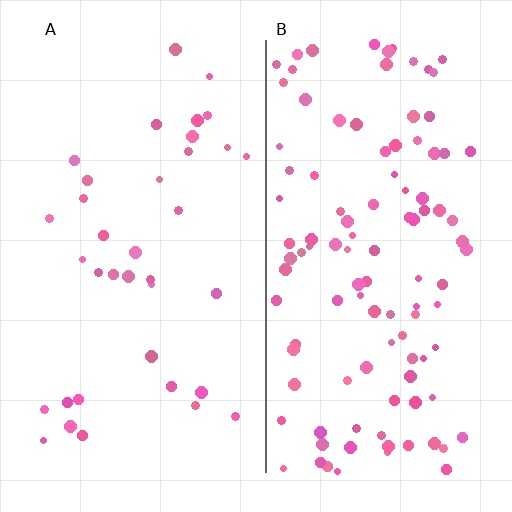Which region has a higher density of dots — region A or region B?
B (the right).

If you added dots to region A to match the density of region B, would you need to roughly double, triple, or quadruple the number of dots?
Approximately triple.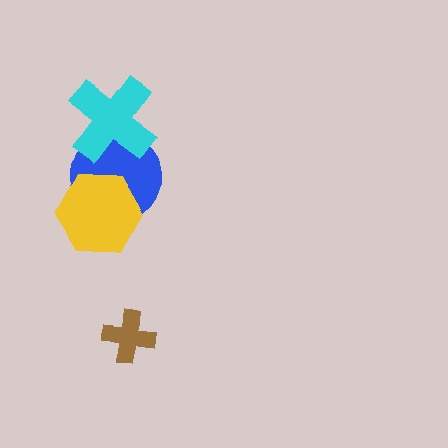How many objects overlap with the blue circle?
2 objects overlap with the blue circle.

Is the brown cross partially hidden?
No, no other shape covers it.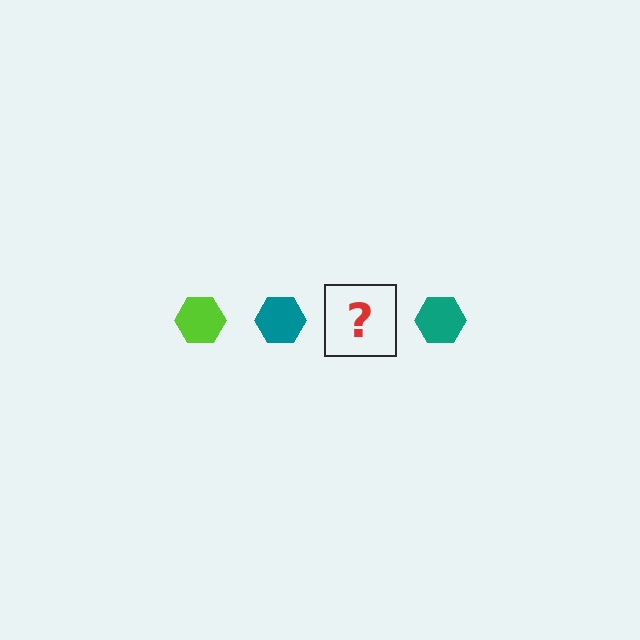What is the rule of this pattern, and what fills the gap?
The rule is that the pattern cycles through lime, teal hexagons. The gap should be filled with a lime hexagon.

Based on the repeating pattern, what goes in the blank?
The blank should be a lime hexagon.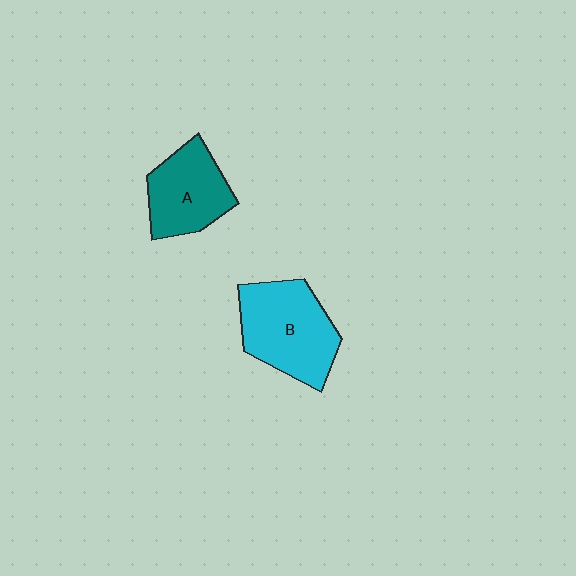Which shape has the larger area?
Shape B (cyan).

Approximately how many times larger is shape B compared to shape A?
Approximately 1.3 times.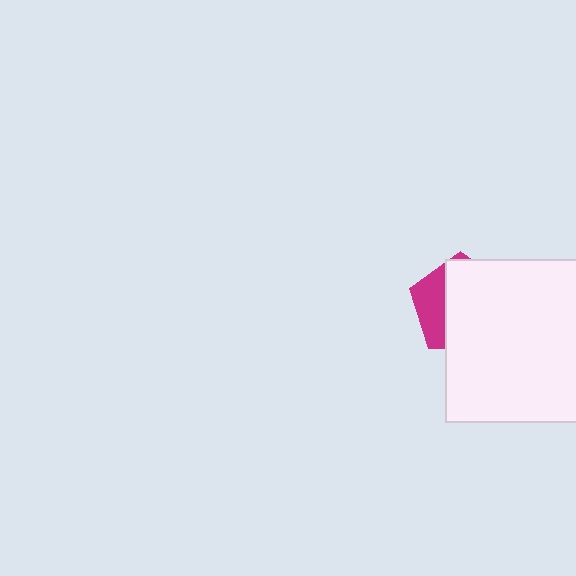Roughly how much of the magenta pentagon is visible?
A small part of it is visible (roughly 32%).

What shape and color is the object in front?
The object in front is a white square.